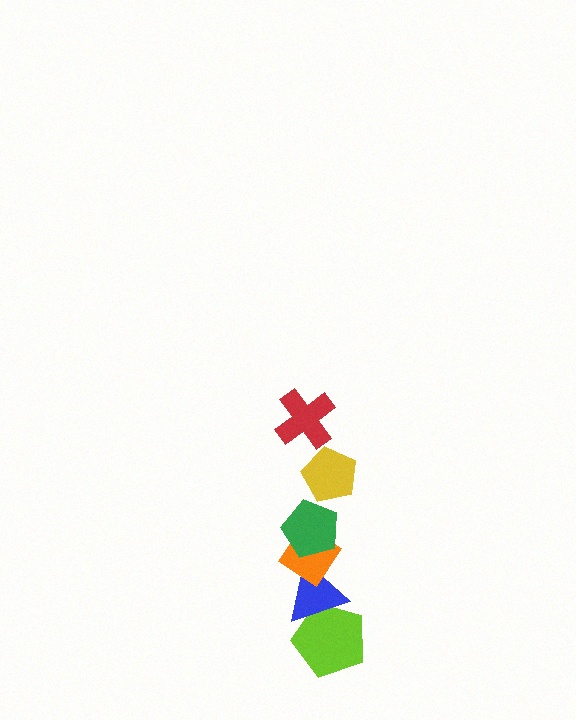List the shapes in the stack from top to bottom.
From top to bottom: the red cross, the yellow pentagon, the green pentagon, the orange diamond, the blue triangle, the lime pentagon.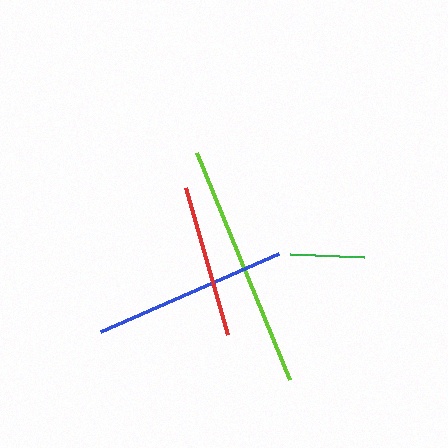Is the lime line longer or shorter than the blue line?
The lime line is longer than the blue line.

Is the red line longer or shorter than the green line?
The red line is longer than the green line.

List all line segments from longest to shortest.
From longest to shortest: lime, blue, red, green.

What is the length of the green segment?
The green segment is approximately 74 pixels long.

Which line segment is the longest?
The lime line is the longest at approximately 245 pixels.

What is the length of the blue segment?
The blue segment is approximately 194 pixels long.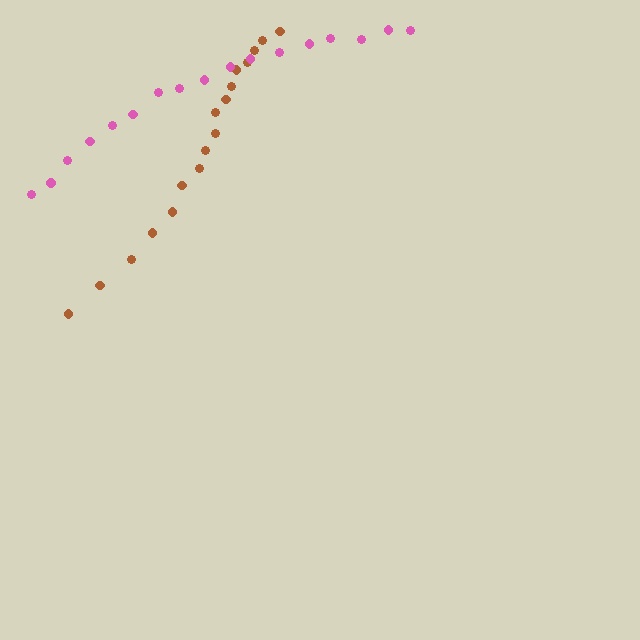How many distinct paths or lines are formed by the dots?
There are 2 distinct paths.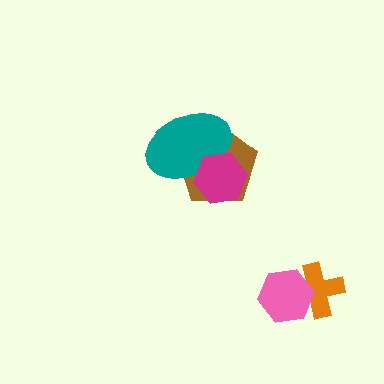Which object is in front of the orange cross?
The pink hexagon is in front of the orange cross.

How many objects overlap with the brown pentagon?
2 objects overlap with the brown pentagon.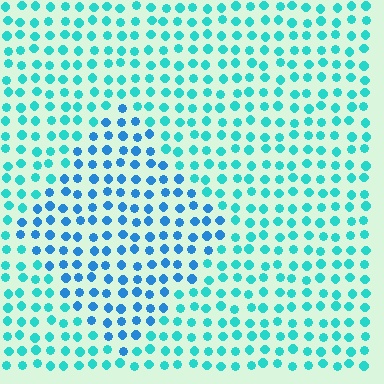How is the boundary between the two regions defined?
The boundary is defined purely by a slight shift in hue (about 31 degrees). Spacing, size, and orientation are identical on both sides.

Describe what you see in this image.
The image is filled with small cyan elements in a uniform arrangement. A diamond-shaped region is visible where the elements are tinted to a slightly different hue, forming a subtle color boundary.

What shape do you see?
I see a diamond.